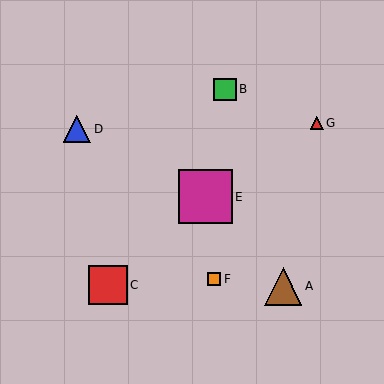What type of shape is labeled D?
Shape D is a blue triangle.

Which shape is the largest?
The magenta square (labeled E) is the largest.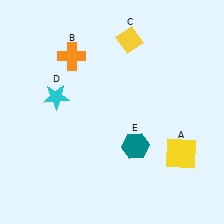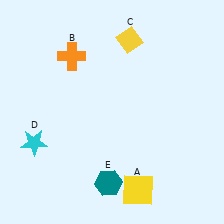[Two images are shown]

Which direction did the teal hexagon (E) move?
The teal hexagon (E) moved down.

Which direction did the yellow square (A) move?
The yellow square (A) moved left.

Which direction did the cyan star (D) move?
The cyan star (D) moved down.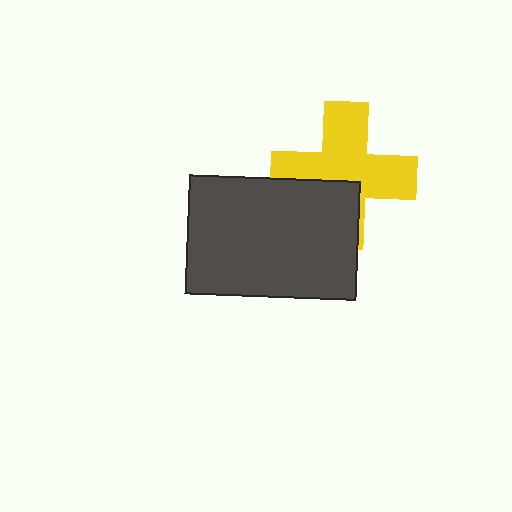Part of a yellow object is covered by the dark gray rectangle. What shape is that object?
It is a cross.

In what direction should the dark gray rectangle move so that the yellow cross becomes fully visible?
The dark gray rectangle should move down. That is the shortest direction to clear the overlap and leave the yellow cross fully visible.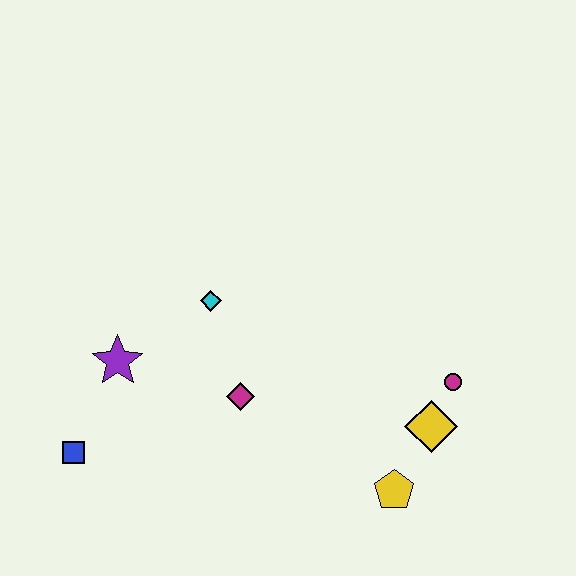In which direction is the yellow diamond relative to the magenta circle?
The yellow diamond is below the magenta circle.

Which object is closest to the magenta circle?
The yellow diamond is closest to the magenta circle.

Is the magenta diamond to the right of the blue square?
Yes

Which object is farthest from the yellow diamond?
The blue square is farthest from the yellow diamond.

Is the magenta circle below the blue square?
No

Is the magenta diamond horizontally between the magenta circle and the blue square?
Yes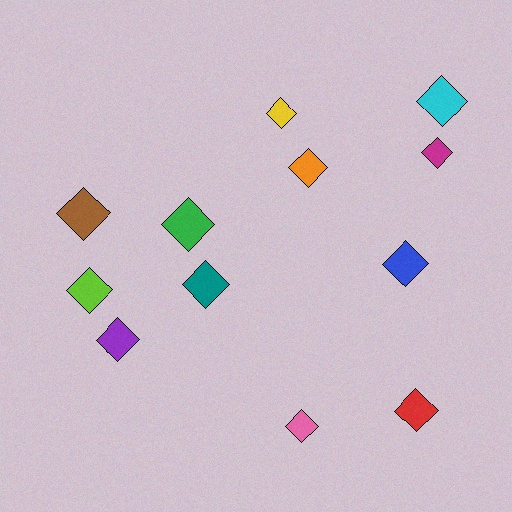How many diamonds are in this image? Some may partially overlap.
There are 12 diamonds.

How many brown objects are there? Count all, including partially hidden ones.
There is 1 brown object.